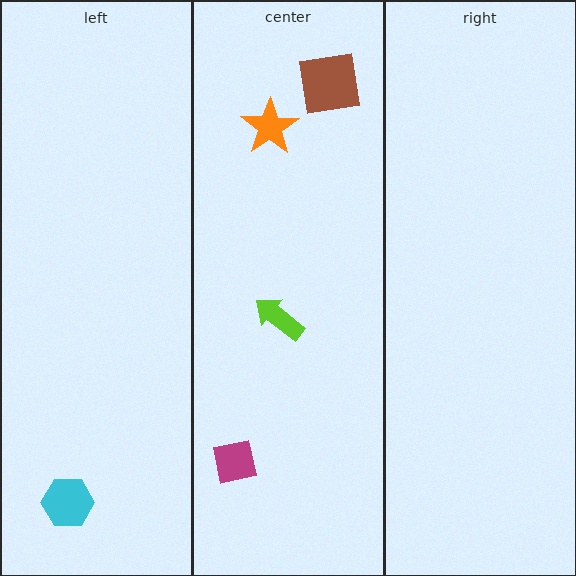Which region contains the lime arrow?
The center region.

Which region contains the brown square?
The center region.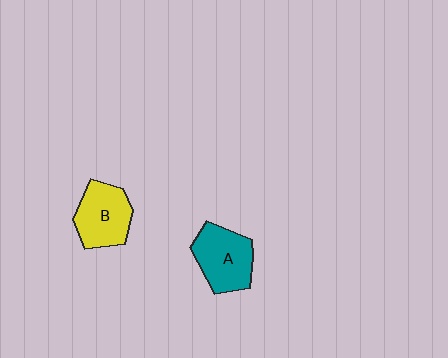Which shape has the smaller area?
Shape B (yellow).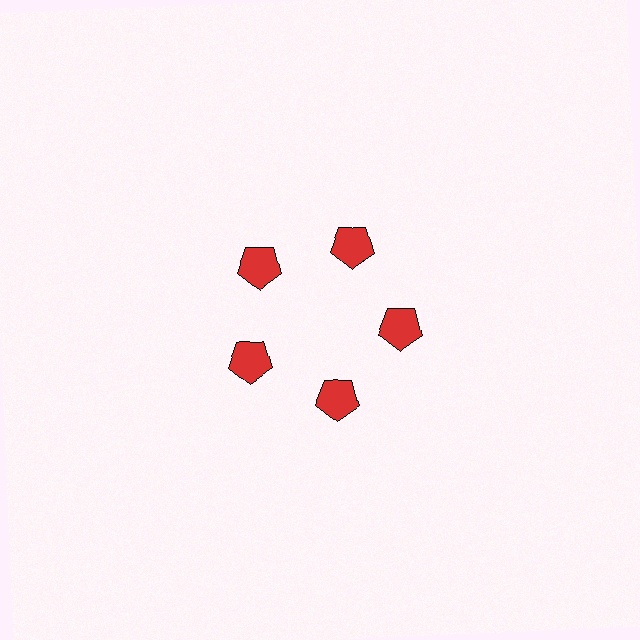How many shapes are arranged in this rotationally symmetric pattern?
There are 5 shapes, arranged in 5 groups of 1.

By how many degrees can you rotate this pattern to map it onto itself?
The pattern maps onto itself every 72 degrees of rotation.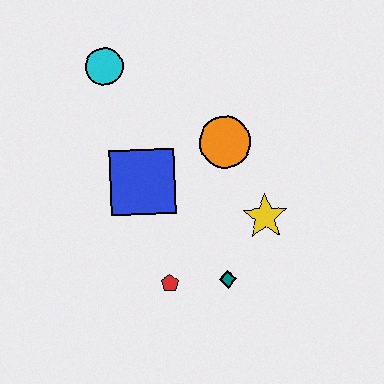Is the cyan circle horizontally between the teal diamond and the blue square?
No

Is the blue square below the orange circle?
Yes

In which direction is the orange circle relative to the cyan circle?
The orange circle is to the right of the cyan circle.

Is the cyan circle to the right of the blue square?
No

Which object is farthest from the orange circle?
The red pentagon is farthest from the orange circle.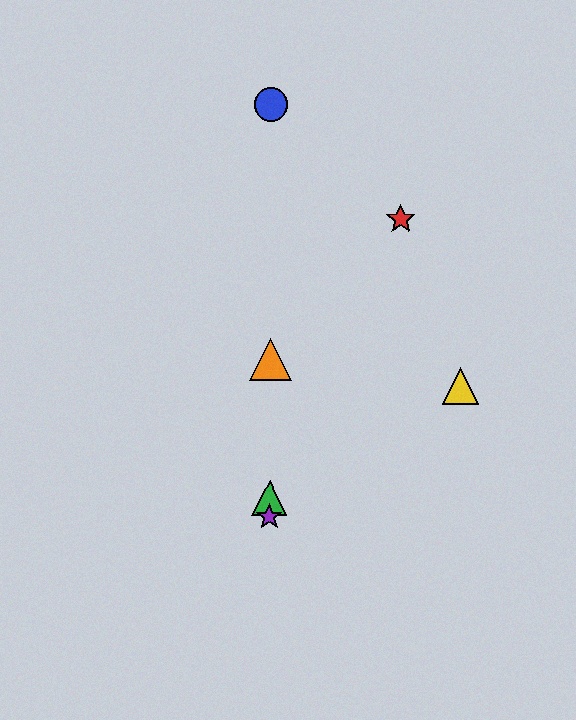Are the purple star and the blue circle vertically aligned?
Yes, both are at x≈270.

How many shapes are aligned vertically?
4 shapes (the blue circle, the green triangle, the purple star, the orange triangle) are aligned vertically.